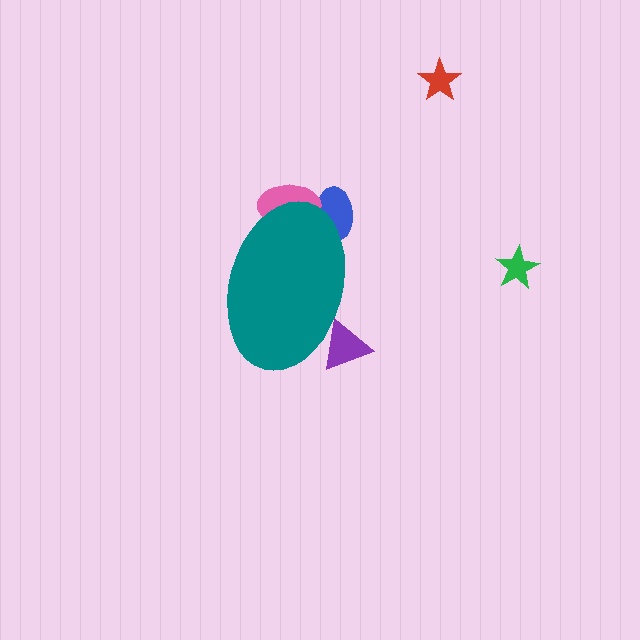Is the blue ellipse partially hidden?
Yes, the blue ellipse is partially hidden behind the teal ellipse.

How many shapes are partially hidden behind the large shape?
3 shapes are partially hidden.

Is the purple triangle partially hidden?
Yes, the purple triangle is partially hidden behind the teal ellipse.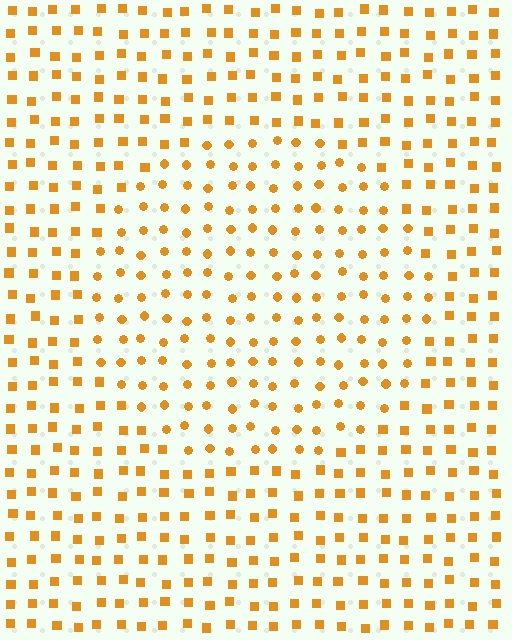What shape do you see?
I see a circle.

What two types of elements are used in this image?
The image uses circles inside the circle region and squares outside it.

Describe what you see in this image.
The image is filled with small orange elements arranged in a uniform grid. A circle-shaped region contains circles, while the surrounding area contains squares. The boundary is defined purely by the change in element shape.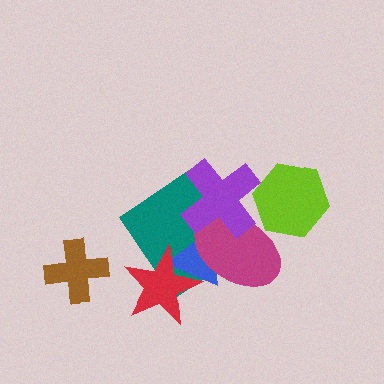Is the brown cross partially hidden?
No, no other shape covers it.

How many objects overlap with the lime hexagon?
2 objects overlap with the lime hexagon.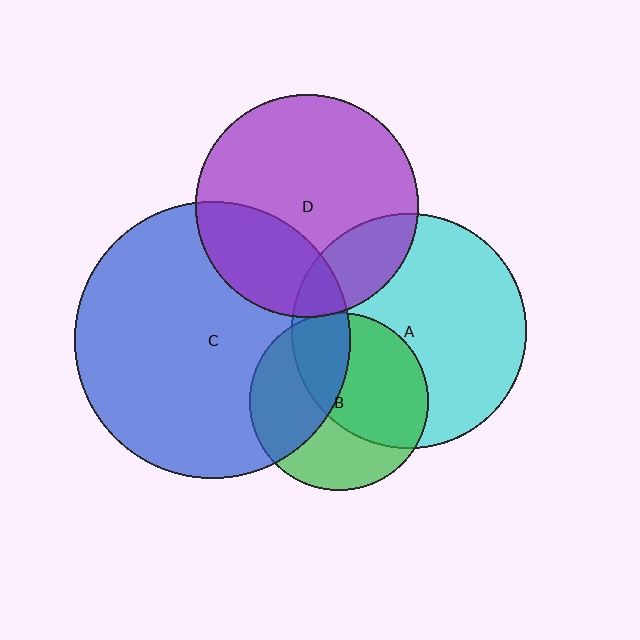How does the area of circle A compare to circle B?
Approximately 1.7 times.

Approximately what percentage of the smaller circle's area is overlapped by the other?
Approximately 5%.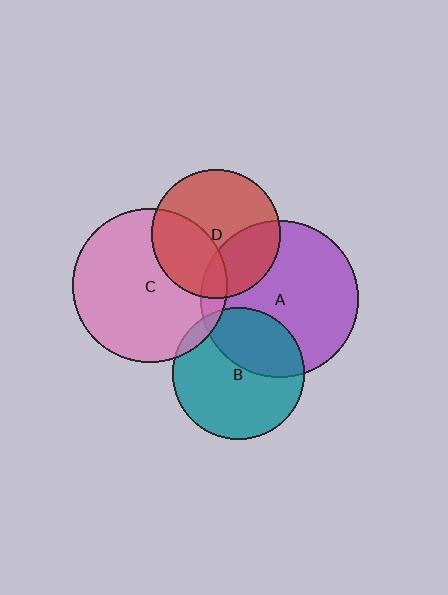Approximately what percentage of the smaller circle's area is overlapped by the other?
Approximately 35%.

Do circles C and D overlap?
Yes.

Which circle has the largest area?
Circle A (purple).